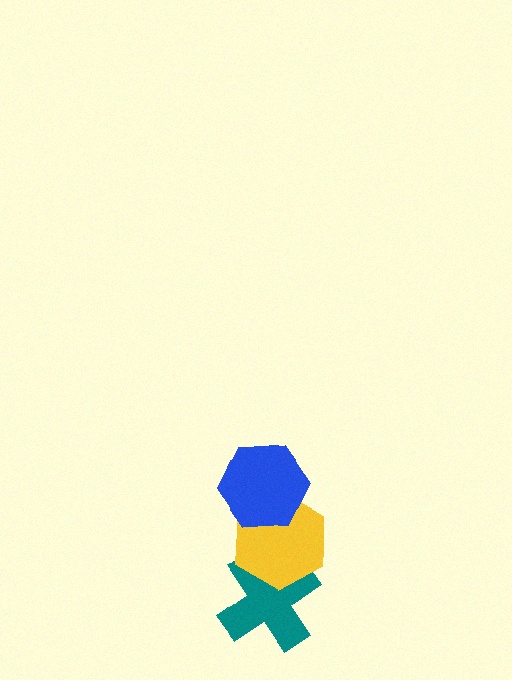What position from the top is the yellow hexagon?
The yellow hexagon is 2nd from the top.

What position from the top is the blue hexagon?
The blue hexagon is 1st from the top.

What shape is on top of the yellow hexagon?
The blue hexagon is on top of the yellow hexagon.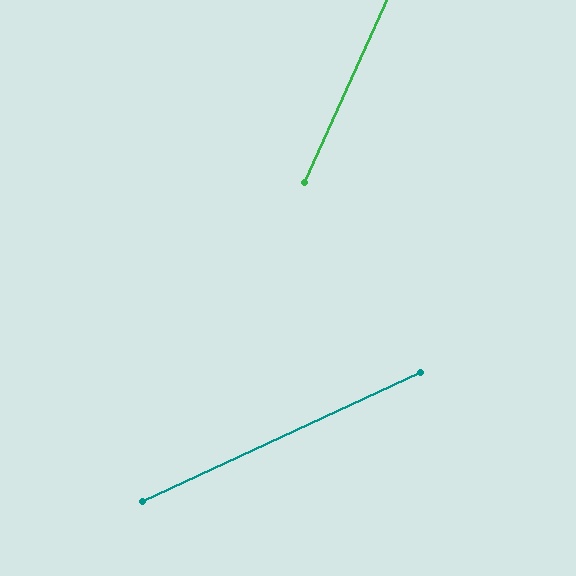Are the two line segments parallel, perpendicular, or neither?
Neither parallel nor perpendicular — they differ by about 41°.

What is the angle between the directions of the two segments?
Approximately 41 degrees.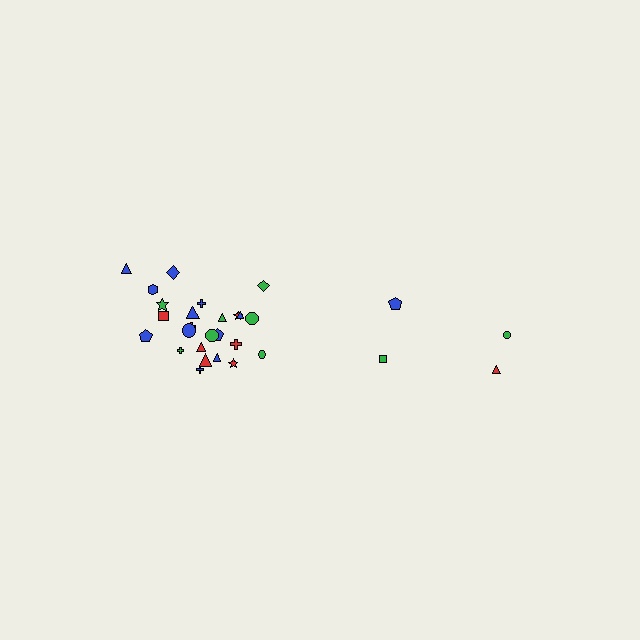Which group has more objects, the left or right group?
The left group.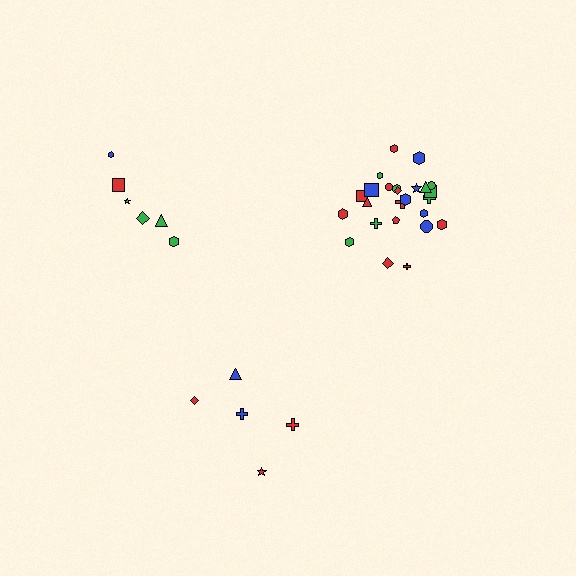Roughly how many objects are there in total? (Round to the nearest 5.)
Roughly 35 objects in total.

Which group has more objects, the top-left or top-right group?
The top-right group.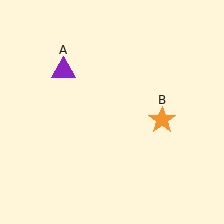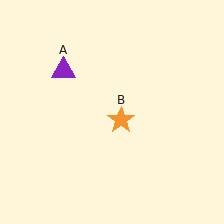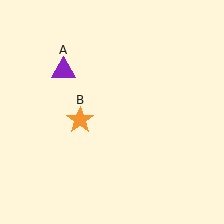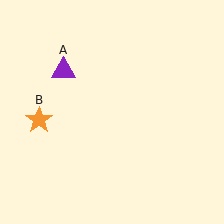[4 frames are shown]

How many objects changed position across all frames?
1 object changed position: orange star (object B).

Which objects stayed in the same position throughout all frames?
Purple triangle (object A) remained stationary.